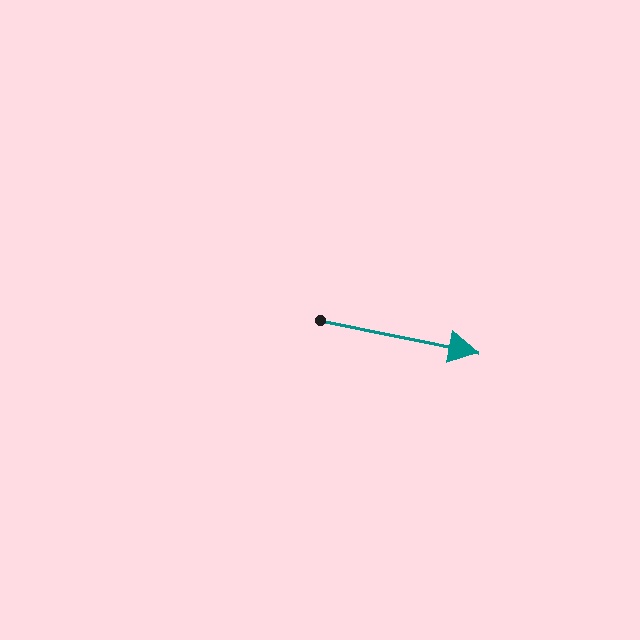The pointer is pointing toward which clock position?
Roughly 3 o'clock.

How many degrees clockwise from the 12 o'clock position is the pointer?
Approximately 102 degrees.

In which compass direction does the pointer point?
East.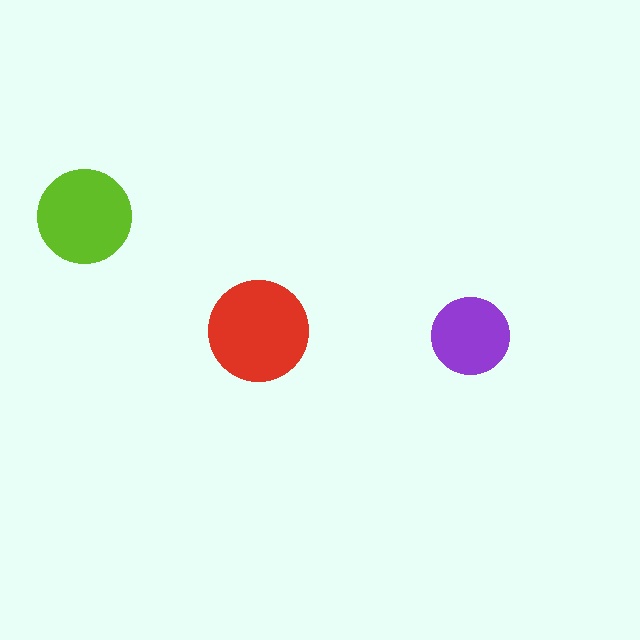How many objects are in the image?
There are 3 objects in the image.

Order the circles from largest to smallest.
the red one, the lime one, the purple one.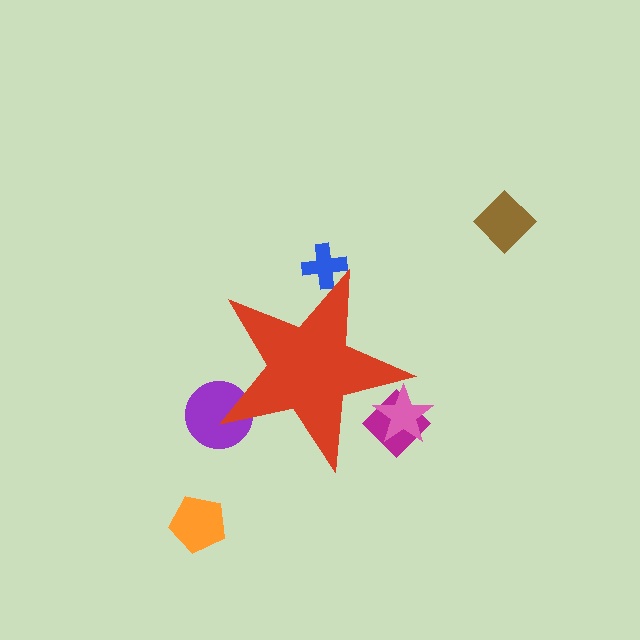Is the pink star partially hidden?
Yes, the pink star is partially hidden behind the red star.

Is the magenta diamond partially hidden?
Yes, the magenta diamond is partially hidden behind the red star.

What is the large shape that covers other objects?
A red star.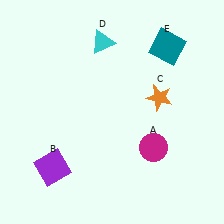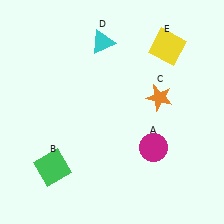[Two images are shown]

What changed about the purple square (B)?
In Image 1, B is purple. In Image 2, it changed to green.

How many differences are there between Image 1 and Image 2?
There are 2 differences between the two images.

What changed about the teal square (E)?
In Image 1, E is teal. In Image 2, it changed to yellow.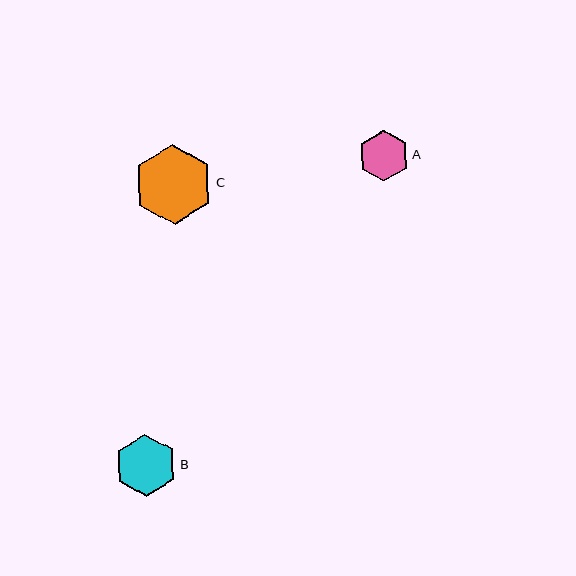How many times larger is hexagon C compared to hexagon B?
Hexagon C is approximately 1.3 times the size of hexagon B.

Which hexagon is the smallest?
Hexagon A is the smallest with a size of approximately 52 pixels.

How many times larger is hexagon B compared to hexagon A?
Hexagon B is approximately 1.2 times the size of hexagon A.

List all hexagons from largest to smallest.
From largest to smallest: C, B, A.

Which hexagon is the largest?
Hexagon C is the largest with a size of approximately 80 pixels.